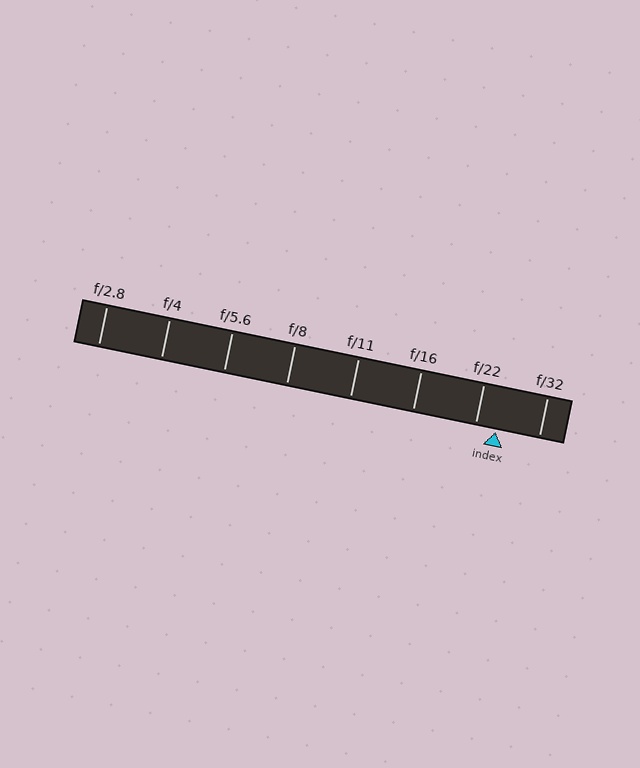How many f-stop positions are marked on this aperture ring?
There are 8 f-stop positions marked.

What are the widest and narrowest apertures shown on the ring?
The widest aperture shown is f/2.8 and the narrowest is f/32.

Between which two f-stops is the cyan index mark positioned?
The index mark is between f/22 and f/32.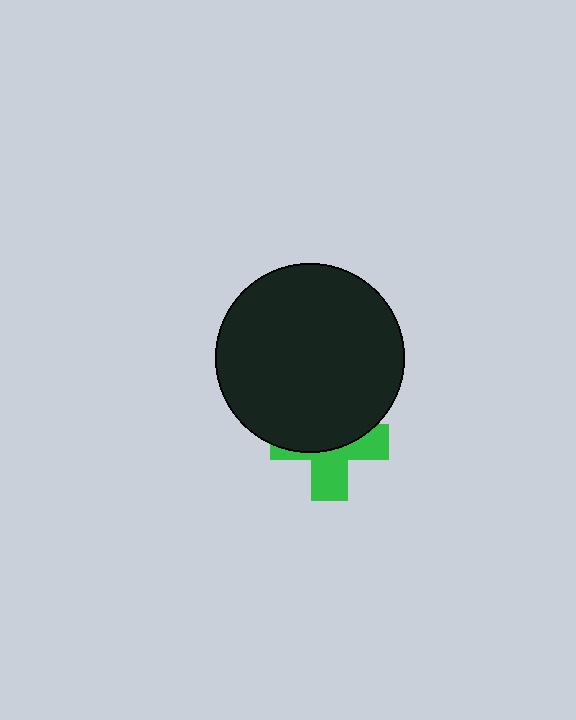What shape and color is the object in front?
The object in front is a black circle.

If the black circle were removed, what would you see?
You would see the complete green cross.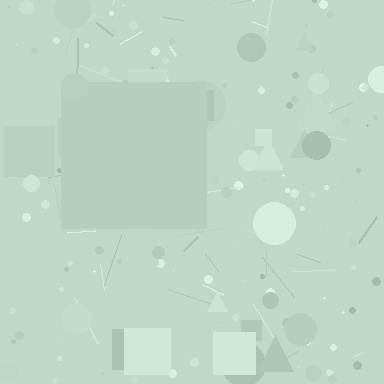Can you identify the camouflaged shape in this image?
The camouflaged shape is a square.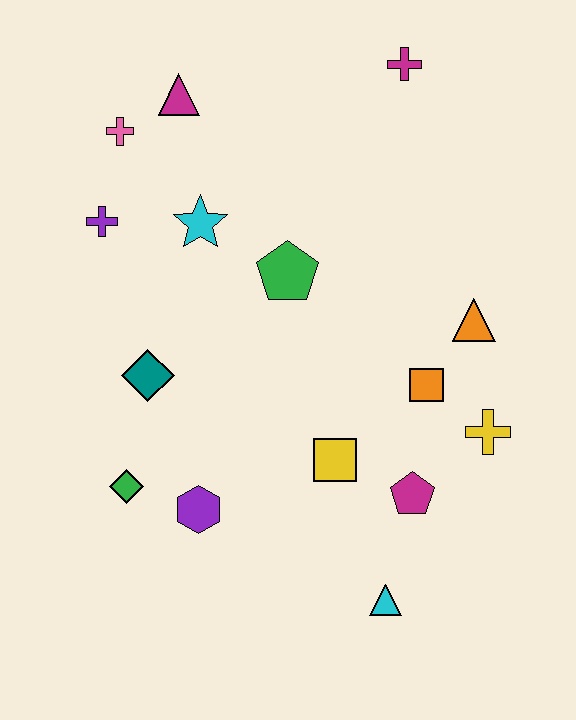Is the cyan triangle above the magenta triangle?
No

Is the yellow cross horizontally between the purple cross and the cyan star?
No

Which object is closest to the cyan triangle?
The magenta pentagon is closest to the cyan triangle.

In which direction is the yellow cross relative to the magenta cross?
The yellow cross is below the magenta cross.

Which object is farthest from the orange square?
The pink cross is farthest from the orange square.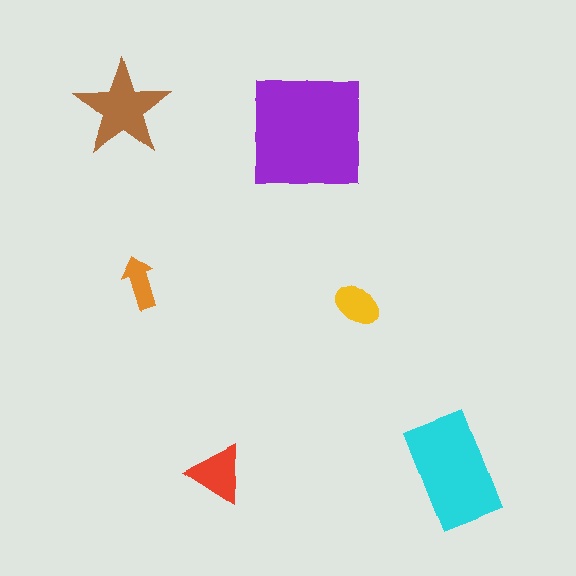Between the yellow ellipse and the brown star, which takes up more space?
The brown star.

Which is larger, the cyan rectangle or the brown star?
The cyan rectangle.